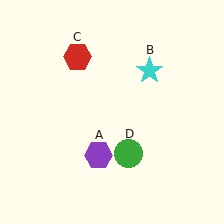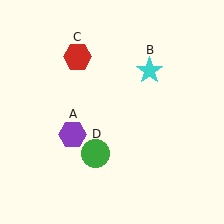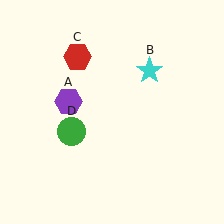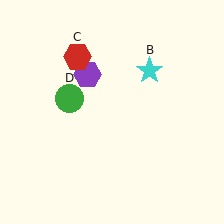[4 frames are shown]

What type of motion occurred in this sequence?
The purple hexagon (object A), green circle (object D) rotated clockwise around the center of the scene.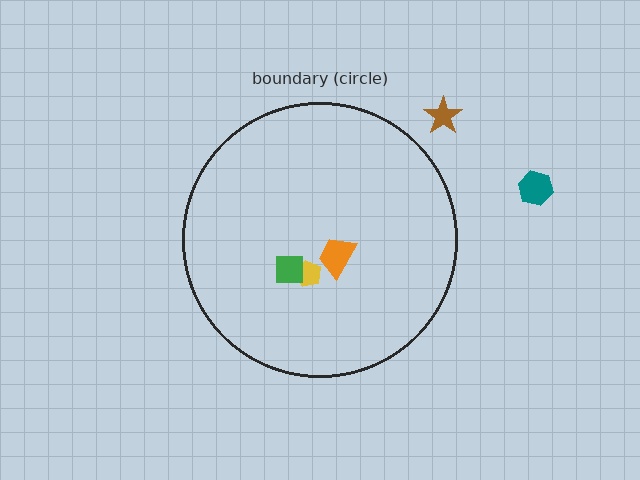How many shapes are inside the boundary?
3 inside, 2 outside.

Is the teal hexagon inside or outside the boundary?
Outside.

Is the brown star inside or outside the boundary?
Outside.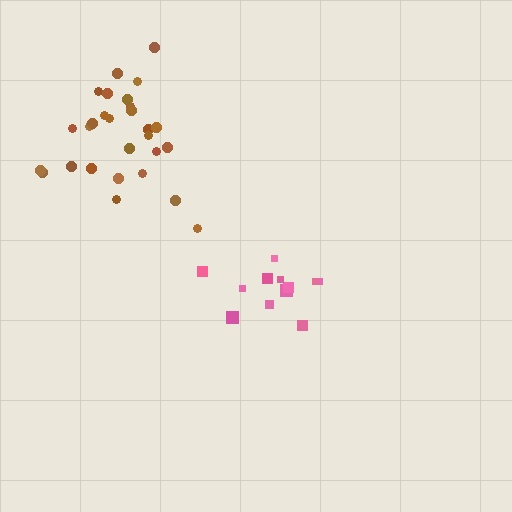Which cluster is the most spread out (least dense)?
Pink.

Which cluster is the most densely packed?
Brown.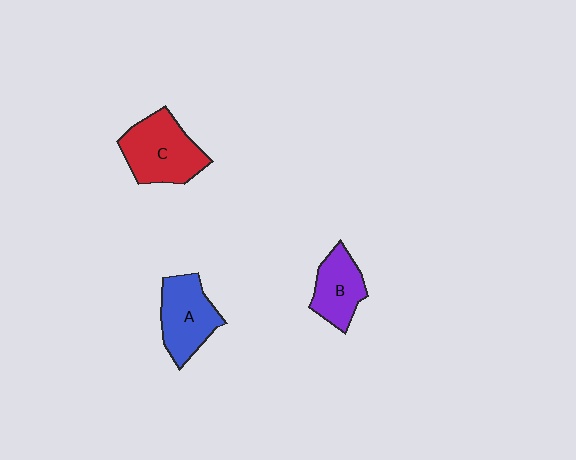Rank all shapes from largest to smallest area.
From largest to smallest: C (red), A (blue), B (purple).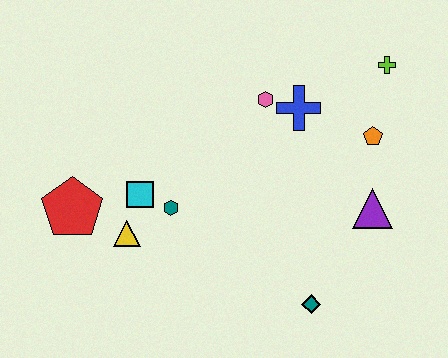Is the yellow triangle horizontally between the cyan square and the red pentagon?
Yes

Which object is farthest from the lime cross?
The red pentagon is farthest from the lime cross.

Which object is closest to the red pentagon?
The yellow triangle is closest to the red pentagon.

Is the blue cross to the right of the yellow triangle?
Yes